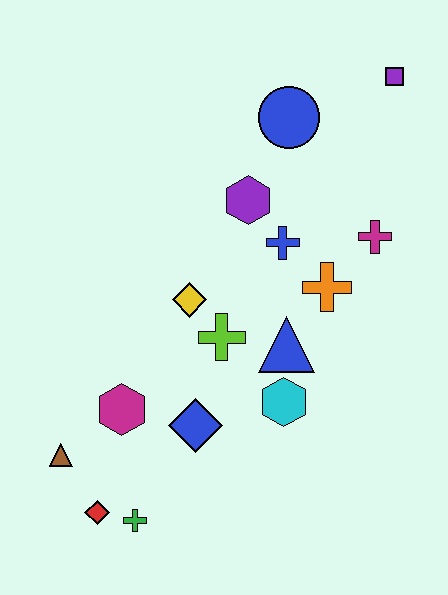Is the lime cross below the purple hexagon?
Yes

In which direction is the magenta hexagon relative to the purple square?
The magenta hexagon is below the purple square.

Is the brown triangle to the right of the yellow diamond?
No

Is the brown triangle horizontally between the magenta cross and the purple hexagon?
No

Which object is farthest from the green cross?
The purple square is farthest from the green cross.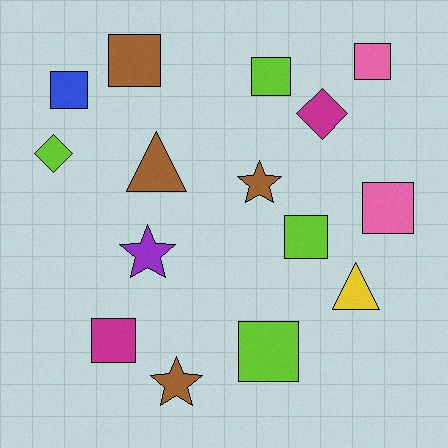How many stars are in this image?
There are 3 stars.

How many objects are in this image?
There are 15 objects.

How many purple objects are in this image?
There is 1 purple object.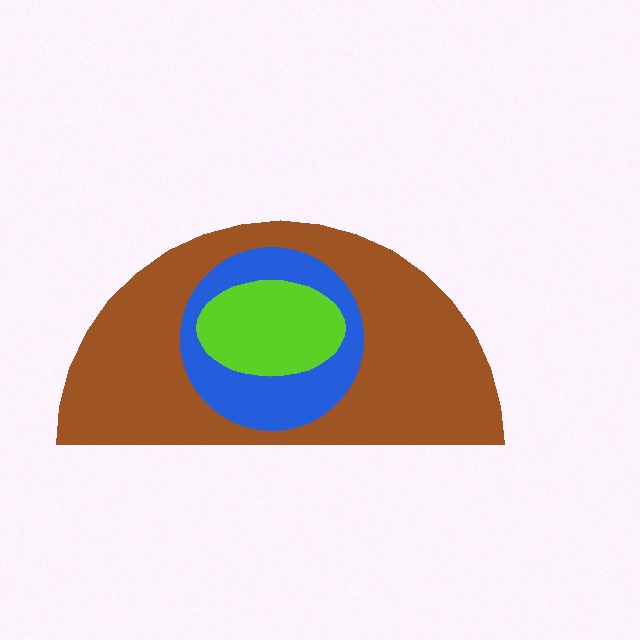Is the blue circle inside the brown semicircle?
Yes.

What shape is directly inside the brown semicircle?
The blue circle.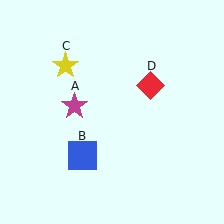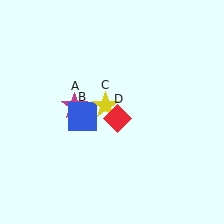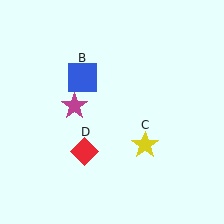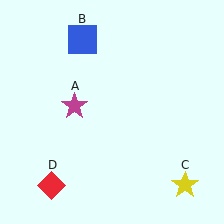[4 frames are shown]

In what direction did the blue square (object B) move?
The blue square (object B) moved up.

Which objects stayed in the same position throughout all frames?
Magenta star (object A) remained stationary.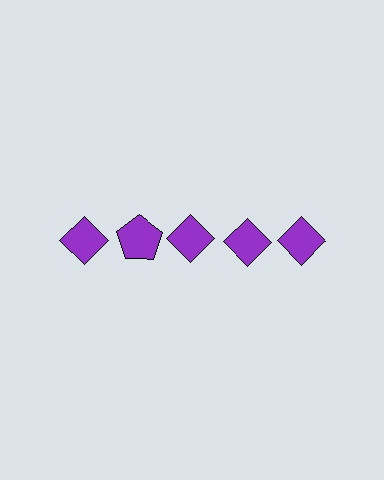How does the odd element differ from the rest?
It has a different shape: pentagon instead of diamond.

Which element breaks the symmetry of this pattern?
The purple pentagon in the top row, second from left column breaks the symmetry. All other shapes are purple diamonds.